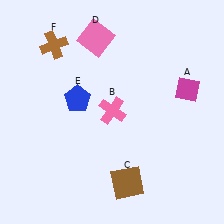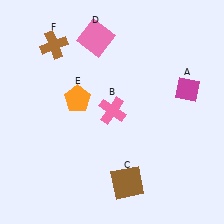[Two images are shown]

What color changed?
The pentagon (E) changed from blue in Image 1 to orange in Image 2.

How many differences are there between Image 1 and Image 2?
There is 1 difference between the two images.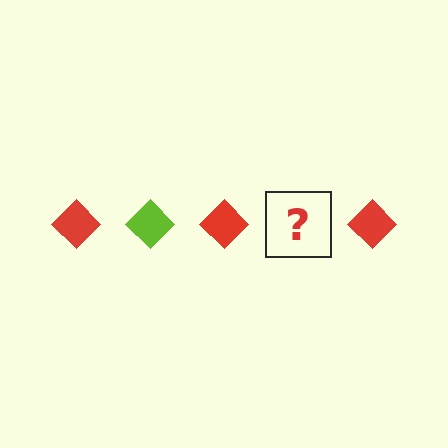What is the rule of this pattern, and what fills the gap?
The rule is that the pattern cycles through red, lime diamonds. The gap should be filled with a lime diamond.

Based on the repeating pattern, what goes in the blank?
The blank should be a lime diamond.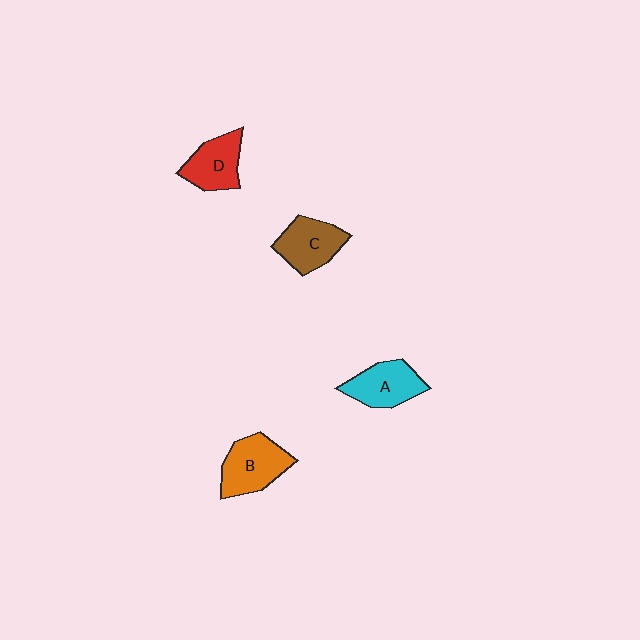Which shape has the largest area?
Shape B (orange).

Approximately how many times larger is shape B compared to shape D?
Approximately 1.2 times.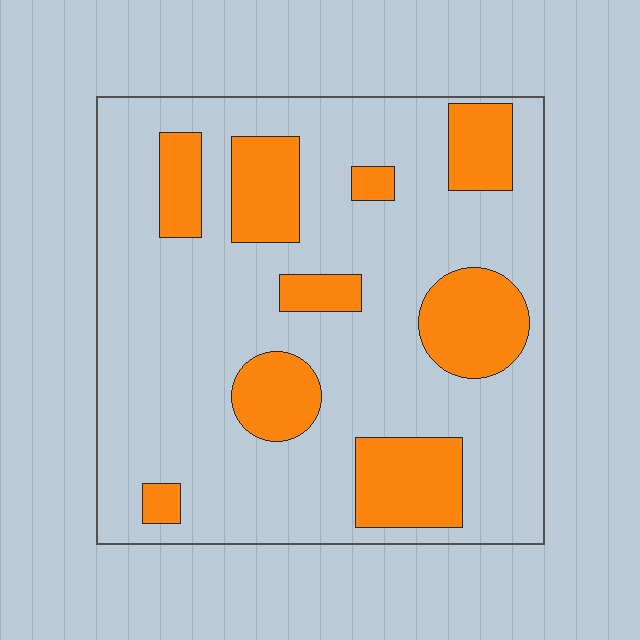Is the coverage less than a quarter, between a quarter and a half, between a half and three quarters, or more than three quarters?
Less than a quarter.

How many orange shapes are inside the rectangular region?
9.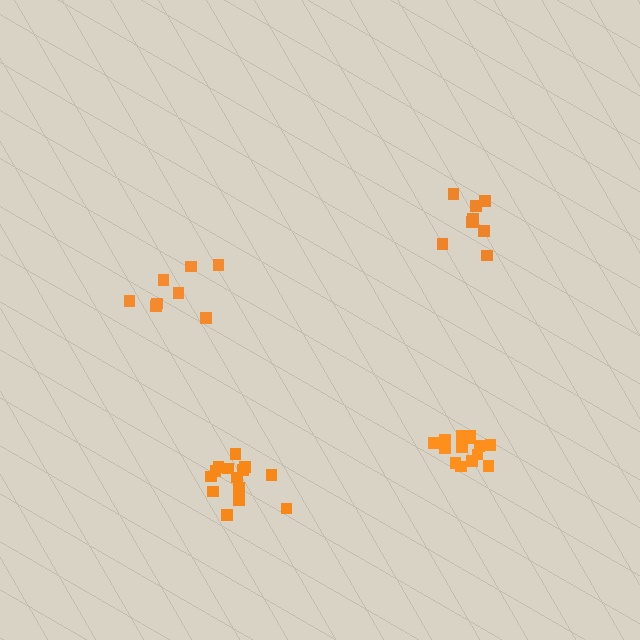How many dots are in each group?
Group 1: 14 dots, Group 2: 8 dots, Group 3: 14 dots, Group 4: 8 dots (44 total).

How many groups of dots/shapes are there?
There are 4 groups.